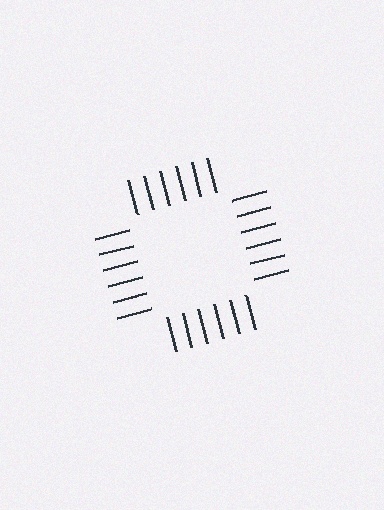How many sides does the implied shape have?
4 sides — the line-ends trace a square.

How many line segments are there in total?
24 — 6 along each of the 4 edges.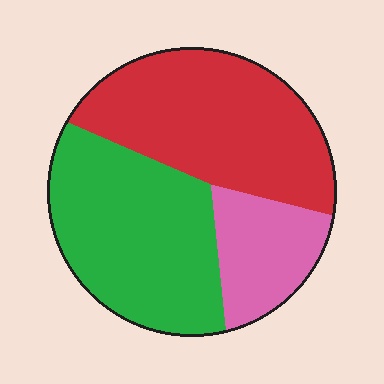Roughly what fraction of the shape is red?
Red covers 42% of the shape.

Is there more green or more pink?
Green.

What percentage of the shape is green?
Green takes up about two fifths (2/5) of the shape.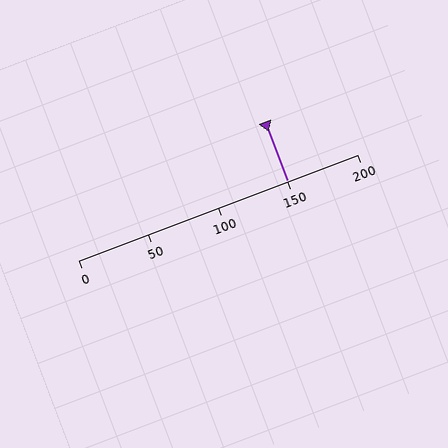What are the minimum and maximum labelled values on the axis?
The axis runs from 0 to 200.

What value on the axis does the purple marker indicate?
The marker indicates approximately 150.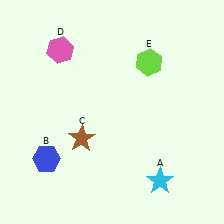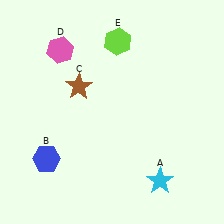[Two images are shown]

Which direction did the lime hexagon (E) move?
The lime hexagon (E) moved left.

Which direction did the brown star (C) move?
The brown star (C) moved up.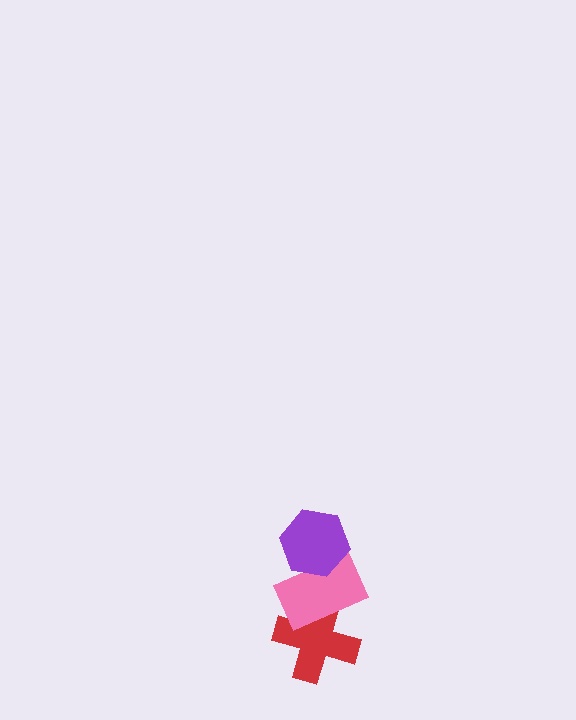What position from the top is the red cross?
The red cross is 3rd from the top.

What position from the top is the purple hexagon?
The purple hexagon is 1st from the top.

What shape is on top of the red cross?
The pink rectangle is on top of the red cross.